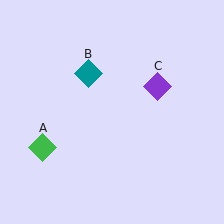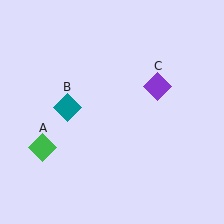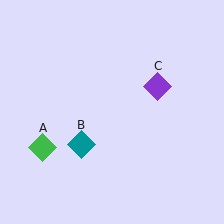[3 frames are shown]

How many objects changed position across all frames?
1 object changed position: teal diamond (object B).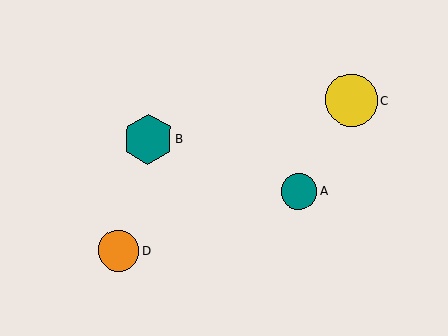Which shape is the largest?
The yellow circle (labeled C) is the largest.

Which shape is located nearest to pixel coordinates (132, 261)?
The orange circle (labeled D) at (118, 250) is nearest to that location.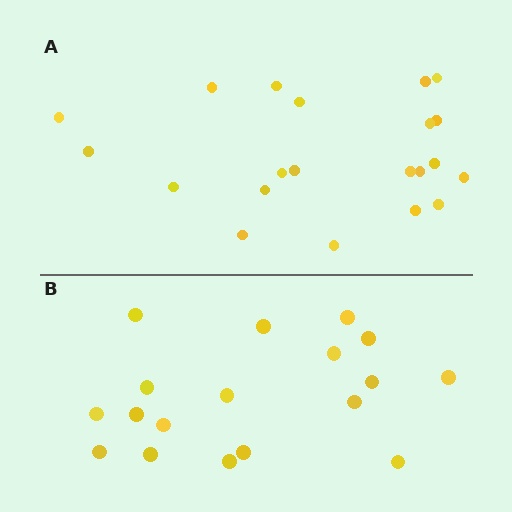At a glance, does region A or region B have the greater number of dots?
Region A (the top region) has more dots.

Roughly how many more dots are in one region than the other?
Region A has just a few more — roughly 2 or 3 more dots than region B.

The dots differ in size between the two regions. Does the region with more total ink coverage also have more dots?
No. Region B has more total ink coverage because its dots are larger, but region A actually contains more individual dots. Total area can be misleading — the number of items is what matters here.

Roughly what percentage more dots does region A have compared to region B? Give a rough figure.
About 15% more.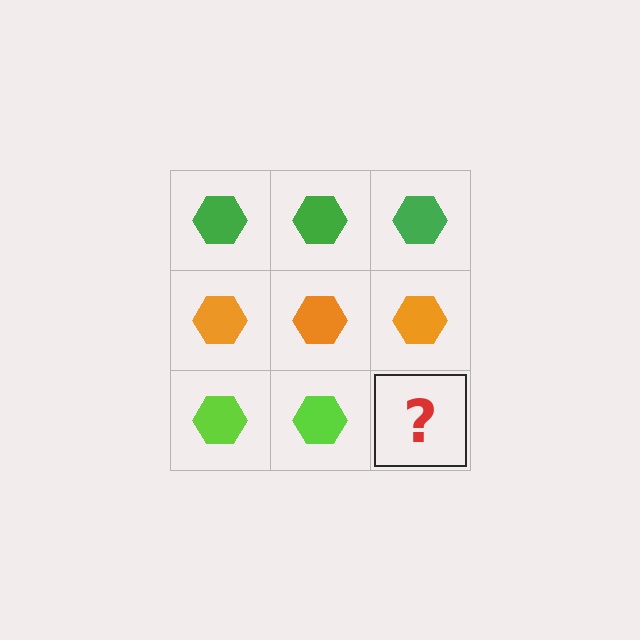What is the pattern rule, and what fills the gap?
The rule is that each row has a consistent color. The gap should be filled with a lime hexagon.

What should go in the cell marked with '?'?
The missing cell should contain a lime hexagon.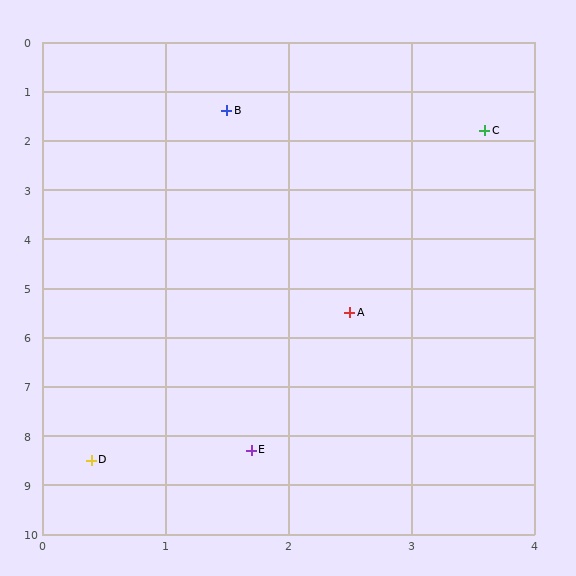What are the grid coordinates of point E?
Point E is at approximately (1.7, 8.3).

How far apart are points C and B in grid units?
Points C and B are about 2.1 grid units apart.